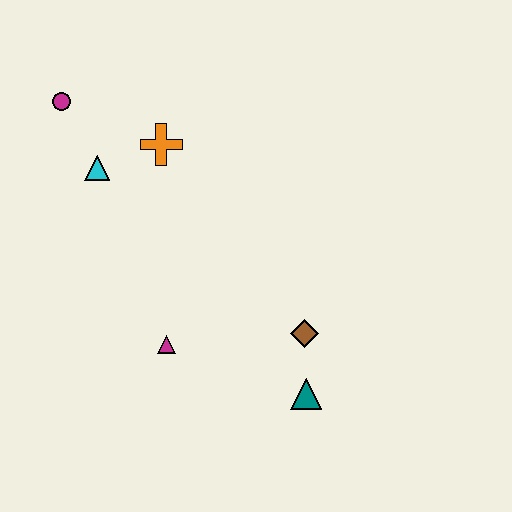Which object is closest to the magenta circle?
The cyan triangle is closest to the magenta circle.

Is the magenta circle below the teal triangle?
No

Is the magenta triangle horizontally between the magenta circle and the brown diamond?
Yes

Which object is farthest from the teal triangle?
The magenta circle is farthest from the teal triangle.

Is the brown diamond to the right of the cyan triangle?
Yes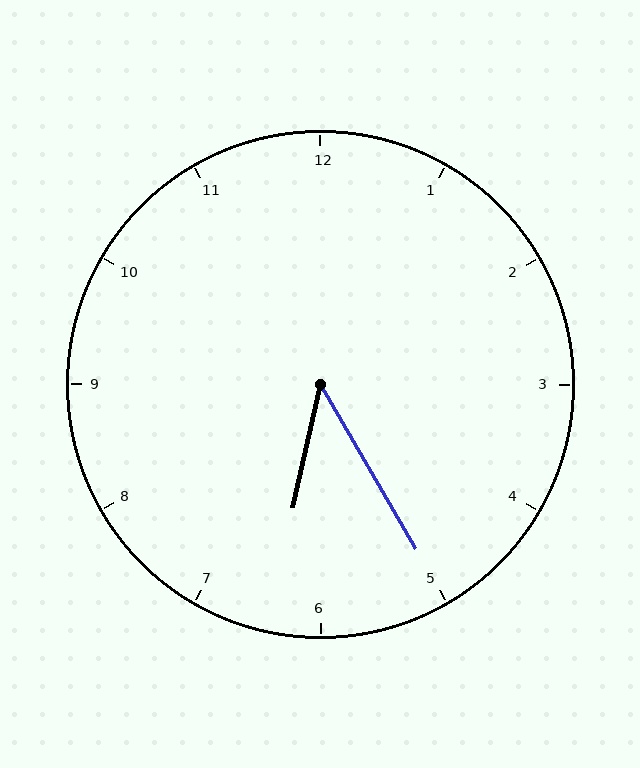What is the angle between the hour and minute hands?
Approximately 42 degrees.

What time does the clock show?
6:25.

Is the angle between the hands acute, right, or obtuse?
It is acute.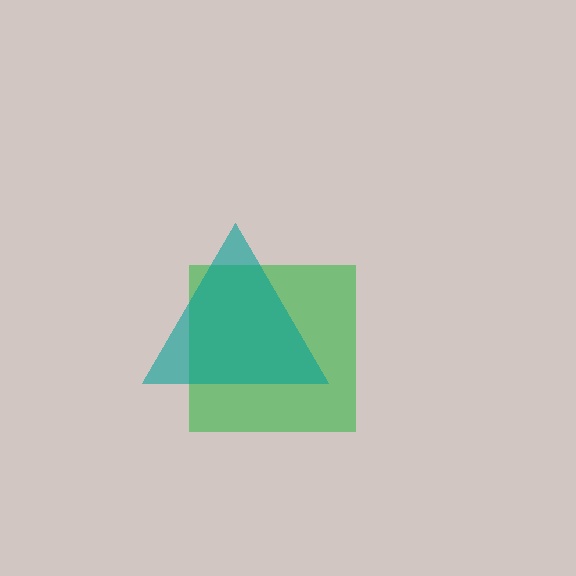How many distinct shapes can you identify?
There are 2 distinct shapes: a green square, a teal triangle.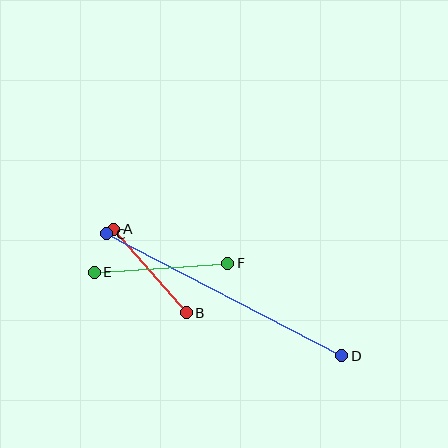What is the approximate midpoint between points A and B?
The midpoint is at approximately (150, 271) pixels.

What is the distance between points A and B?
The distance is approximately 111 pixels.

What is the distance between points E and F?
The distance is approximately 134 pixels.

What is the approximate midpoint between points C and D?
The midpoint is at approximately (224, 295) pixels.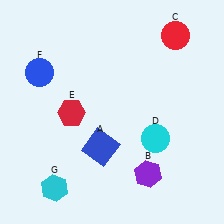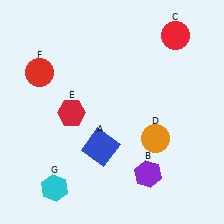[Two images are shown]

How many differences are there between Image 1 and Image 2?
There are 2 differences between the two images.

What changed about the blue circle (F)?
In Image 1, F is blue. In Image 2, it changed to red.